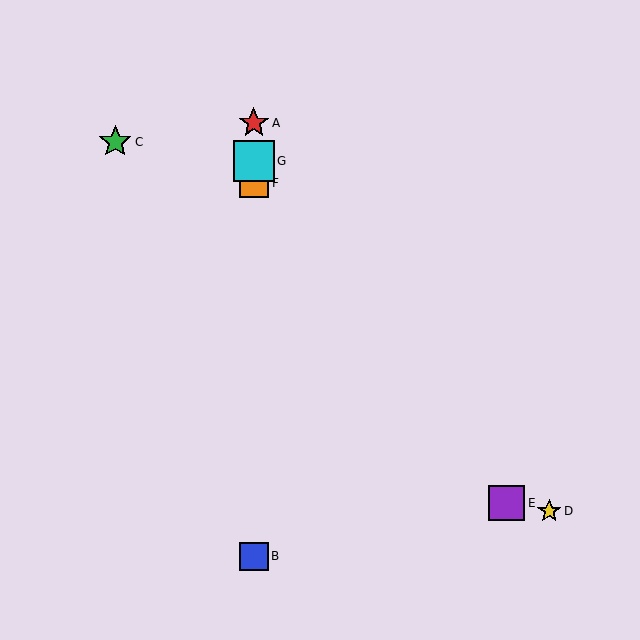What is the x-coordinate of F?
Object F is at x≈254.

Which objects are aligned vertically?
Objects A, B, F, G are aligned vertically.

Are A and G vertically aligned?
Yes, both are at x≈254.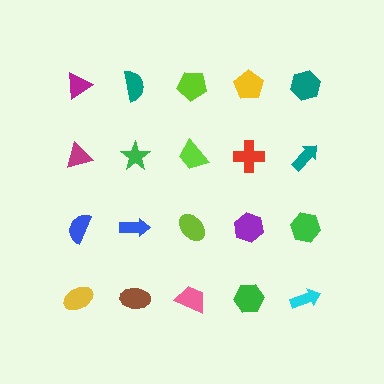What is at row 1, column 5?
A teal hexagon.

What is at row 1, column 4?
A yellow pentagon.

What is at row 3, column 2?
A blue arrow.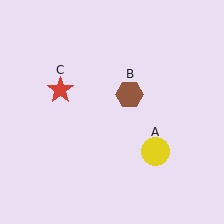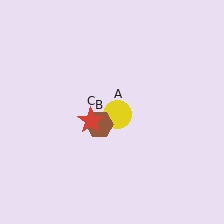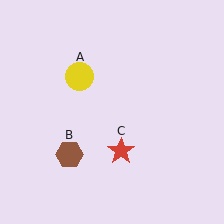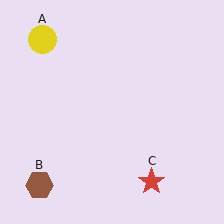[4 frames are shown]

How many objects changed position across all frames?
3 objects changed position: yellow circle (object A), brown hexagon (object B), red star (object C).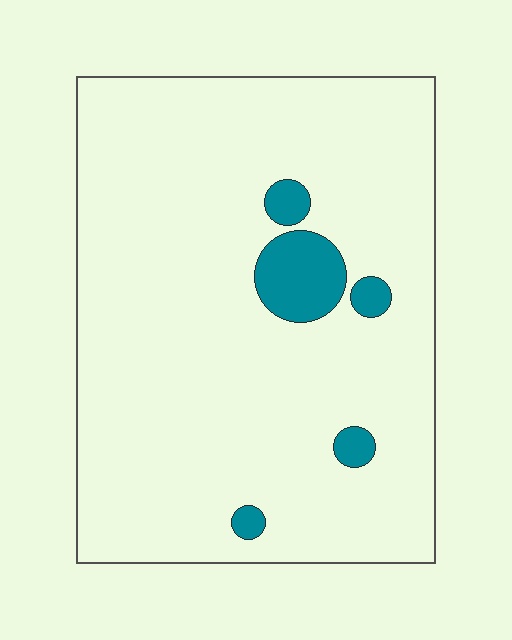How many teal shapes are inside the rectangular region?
5.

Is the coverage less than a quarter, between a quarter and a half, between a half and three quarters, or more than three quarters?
Less than a quarter.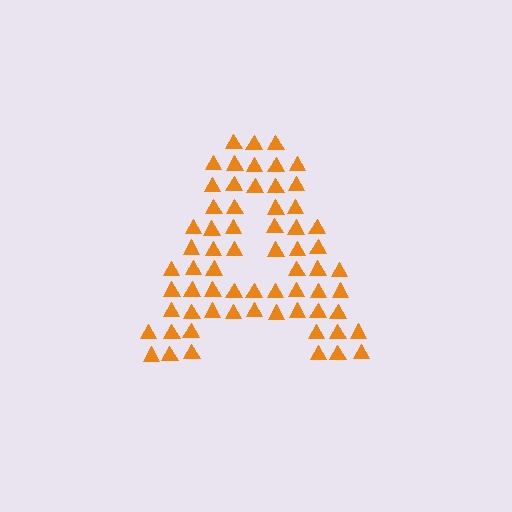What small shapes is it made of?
It is made of small triangles.